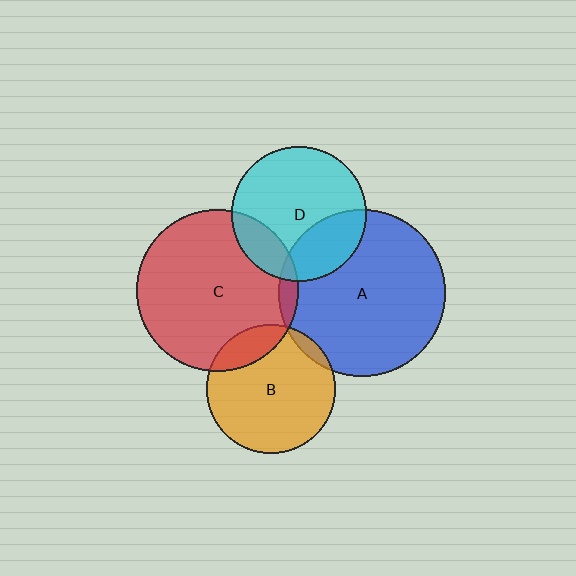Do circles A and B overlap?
Yes.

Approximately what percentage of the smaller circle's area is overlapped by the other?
Approximately 5%.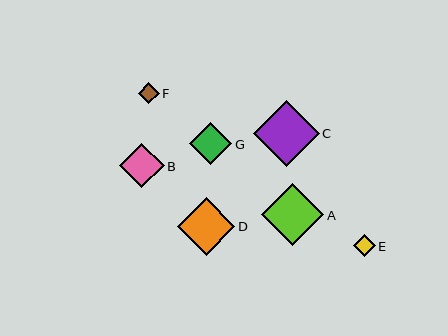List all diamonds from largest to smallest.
From largest to smallest: C, A, D, B, G, E, F.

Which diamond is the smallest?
Diamond F is the smallest with a size of approximately 21 pixels.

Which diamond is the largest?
Diamond C is the largest with a size of approximately 66 pixels.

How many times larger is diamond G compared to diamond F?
Diamond G is approximately 2.0 times the size of diamond F.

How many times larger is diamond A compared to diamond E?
Diamond A is approximately 2.8 times the size of diamond E.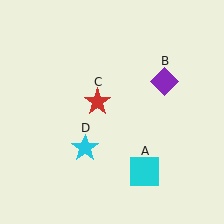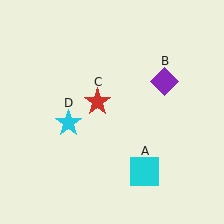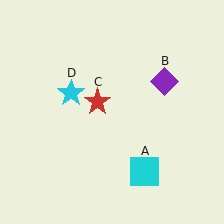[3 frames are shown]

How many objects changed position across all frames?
1 object changed position: cyan star (object D).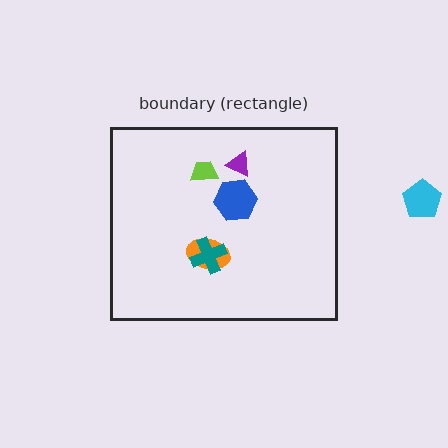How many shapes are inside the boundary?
5 inside, 1 outside.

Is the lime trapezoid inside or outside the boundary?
Inside.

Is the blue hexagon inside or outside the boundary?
Inside.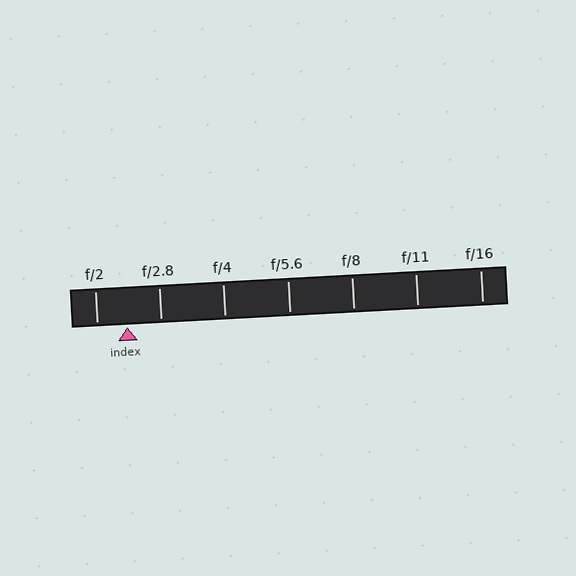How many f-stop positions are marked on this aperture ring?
There are 7 f-stop positions marked.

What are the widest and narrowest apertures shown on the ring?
The widest aperture shown is f/2 and the narrowest is f/16.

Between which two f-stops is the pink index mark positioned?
The index mark is between f/2 and f/2.8.